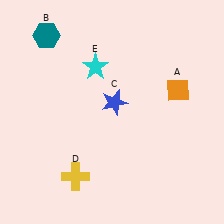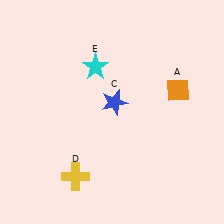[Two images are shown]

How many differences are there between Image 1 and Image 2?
There is 1 difference between the two images.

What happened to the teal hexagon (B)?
The teal hexagon (B) was removed in Image 2. It was in the top-left area of Image 1.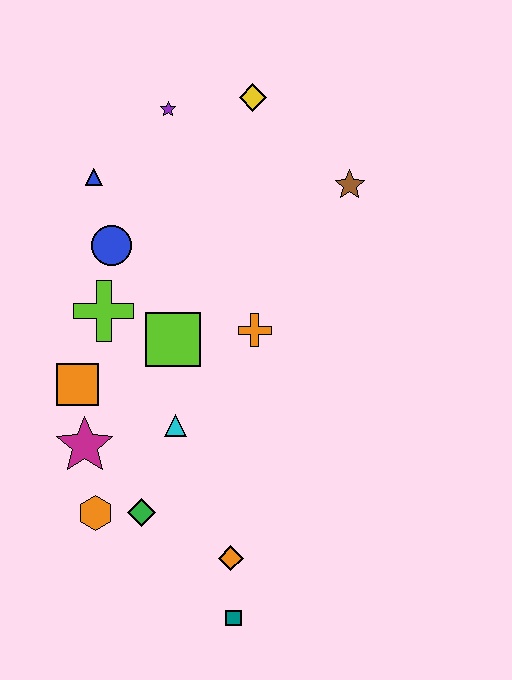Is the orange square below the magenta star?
No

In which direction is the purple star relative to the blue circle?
The purple star is above the blue circle.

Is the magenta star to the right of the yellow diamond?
No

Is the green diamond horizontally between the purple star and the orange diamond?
No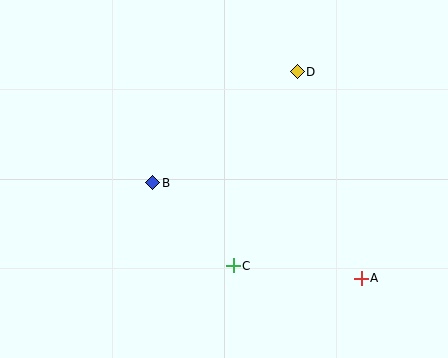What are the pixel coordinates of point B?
Point B is at (153, 183).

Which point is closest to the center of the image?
Point B at (153, 183) is closest to the center.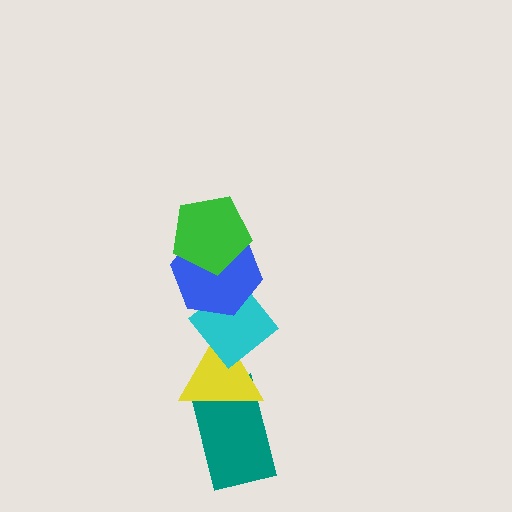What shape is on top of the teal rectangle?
The yellow triangle is on top of the teal rectangle.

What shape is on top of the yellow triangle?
The cyan diamond is on top of the yellow triangle.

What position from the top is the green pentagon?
The green pentagon is 1st from the top.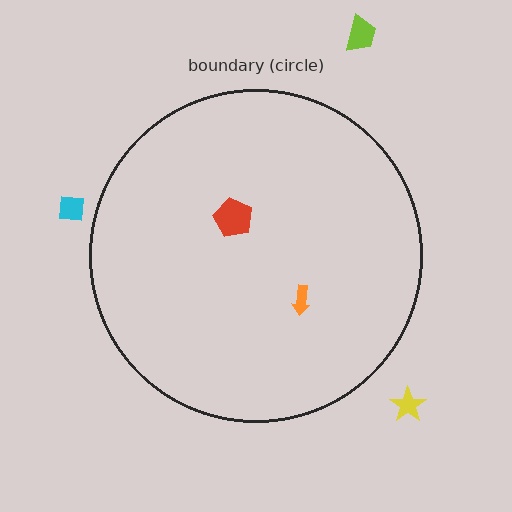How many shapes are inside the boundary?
2 inside, 3 outside.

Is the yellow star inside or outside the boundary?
Outside.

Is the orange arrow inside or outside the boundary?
Inside.